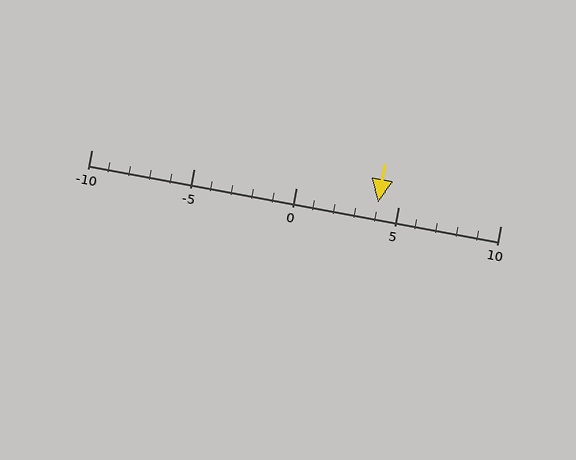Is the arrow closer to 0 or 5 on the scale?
The arrow is closer to 5.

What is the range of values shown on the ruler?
The ruler shows values from -10 to 10.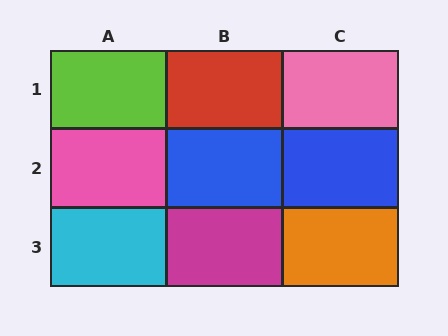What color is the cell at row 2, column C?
Blue.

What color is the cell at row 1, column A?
Lime.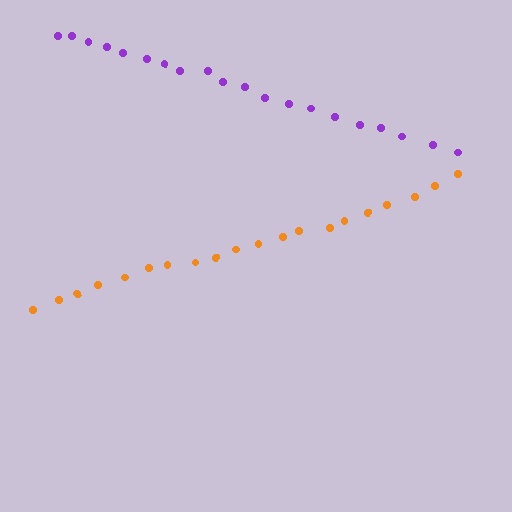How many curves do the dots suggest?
There are 2 distinct paths.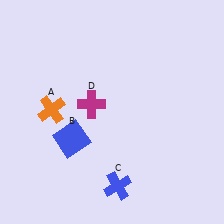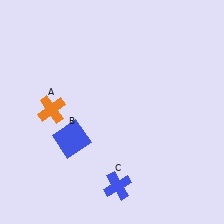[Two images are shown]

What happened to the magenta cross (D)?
The magenta cross (D) was removed in Image 2. It was in the top-left area of Image 1.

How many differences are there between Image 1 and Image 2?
There is 1 difference between the two images.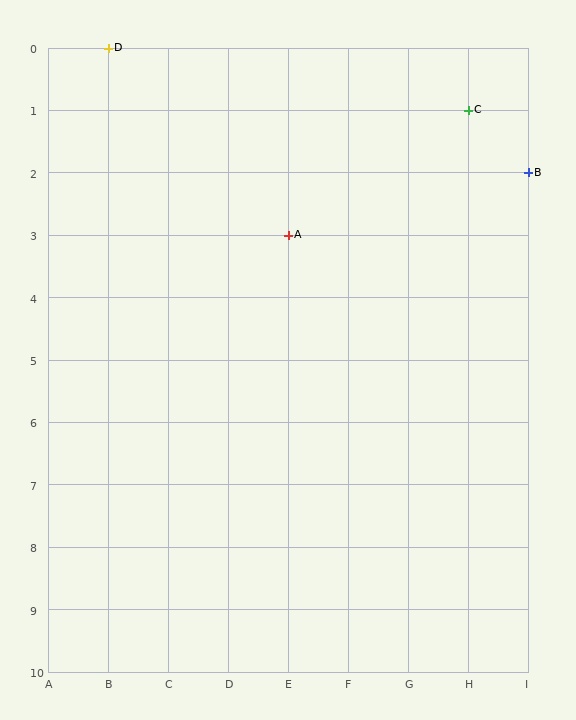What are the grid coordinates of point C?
Point C is at grid coordinates (H, 1).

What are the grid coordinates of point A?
Point A is at grid coordinates (E, 3).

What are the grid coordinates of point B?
Point B is at grid coordinates (I, 2).